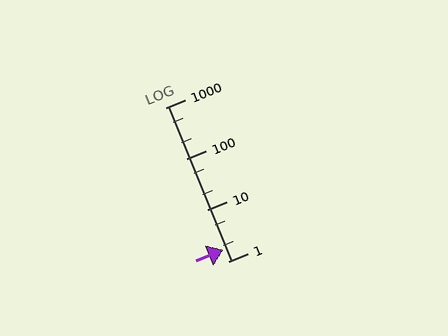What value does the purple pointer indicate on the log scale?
The pointer indicates approximately 1.7.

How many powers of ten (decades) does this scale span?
The scale spans 3 decades, from 1 to 1000.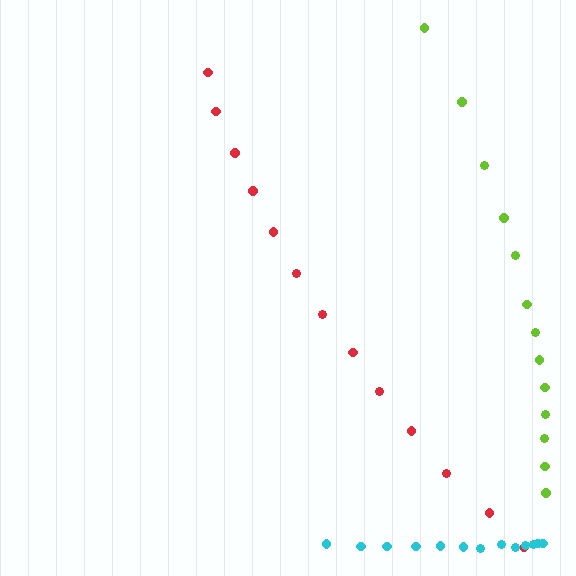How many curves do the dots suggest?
There are 3 distinct paths.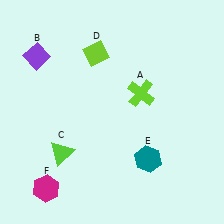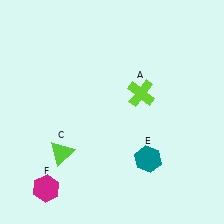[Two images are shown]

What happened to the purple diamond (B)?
The purple diamond (B) was removed in Image 2. It was in the top-left area of Image 1.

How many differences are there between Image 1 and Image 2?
There are 2 differences between the two images.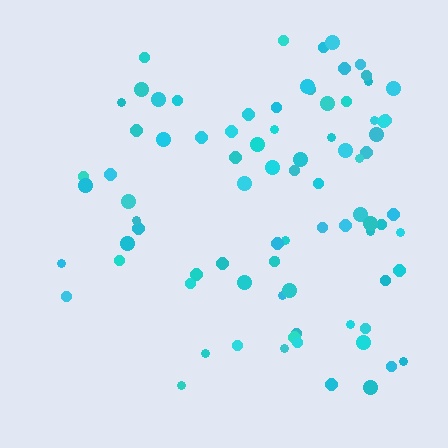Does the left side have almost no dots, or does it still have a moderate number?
Still a moderate number, just noticeably fewer than the right.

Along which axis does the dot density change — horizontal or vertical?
Horizontal.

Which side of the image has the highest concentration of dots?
The right.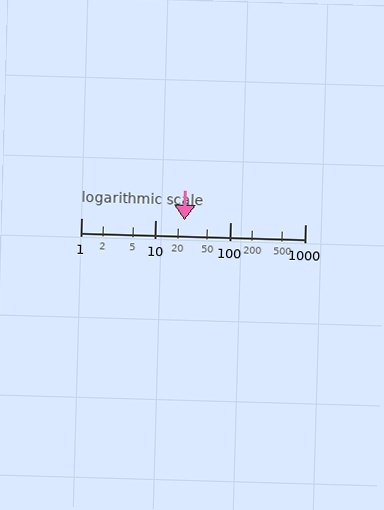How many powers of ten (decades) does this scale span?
The scale spans 3 decades, from 1 to 1000.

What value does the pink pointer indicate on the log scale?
The pointer indicates approximately 24.